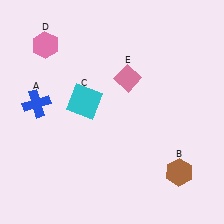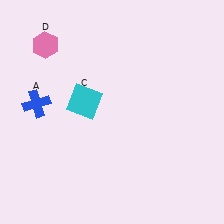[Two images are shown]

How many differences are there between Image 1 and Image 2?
There are 2 differences between the two images.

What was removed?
The pink diamond (E), the brown hexagon (B) were removed in Image 2.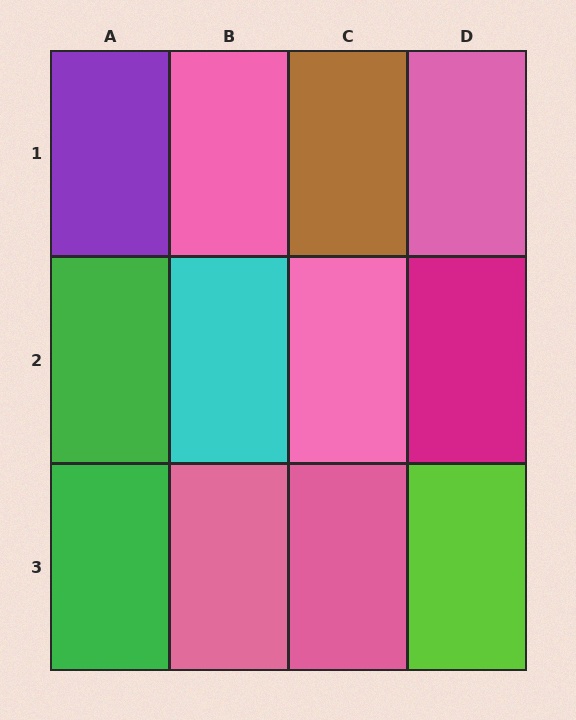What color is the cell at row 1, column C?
Brown.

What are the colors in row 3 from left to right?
Green, pink, pink, lime.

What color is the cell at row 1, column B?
Pink.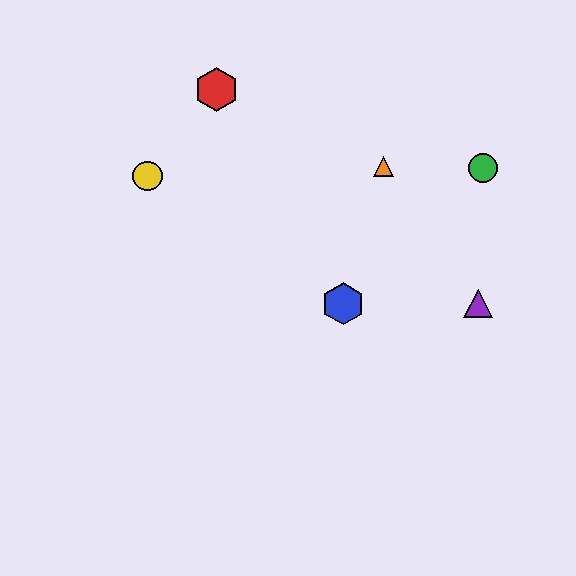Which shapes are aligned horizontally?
The blue hexagon, the purple triangle are aligned horizontally.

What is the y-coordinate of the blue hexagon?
The blue hexagon is at y≈304.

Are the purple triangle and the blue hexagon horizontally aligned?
Yes, both are at y≈304.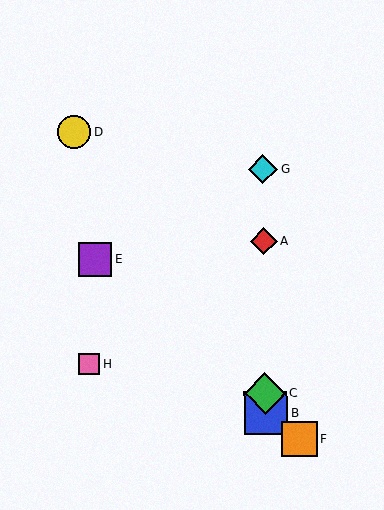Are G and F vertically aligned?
No, G is at x≈263 and F is at x≈299.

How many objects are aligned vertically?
4 objects (A, B, C, G) are aligned vertically.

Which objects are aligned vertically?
Objects A, B, C, G are aligned vertically.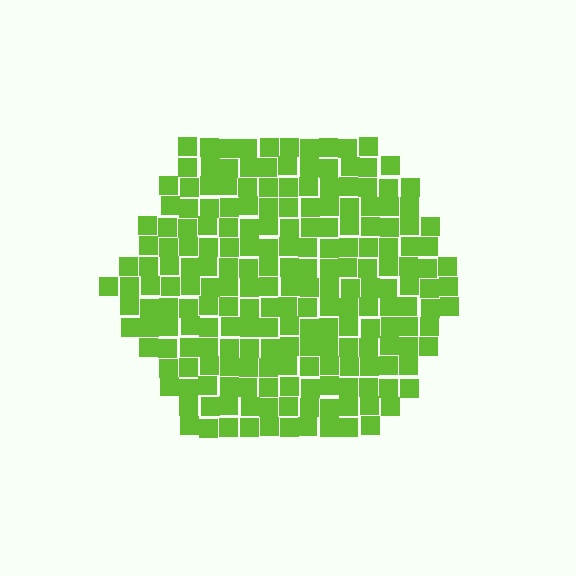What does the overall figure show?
The overall figure shows a hexagon.